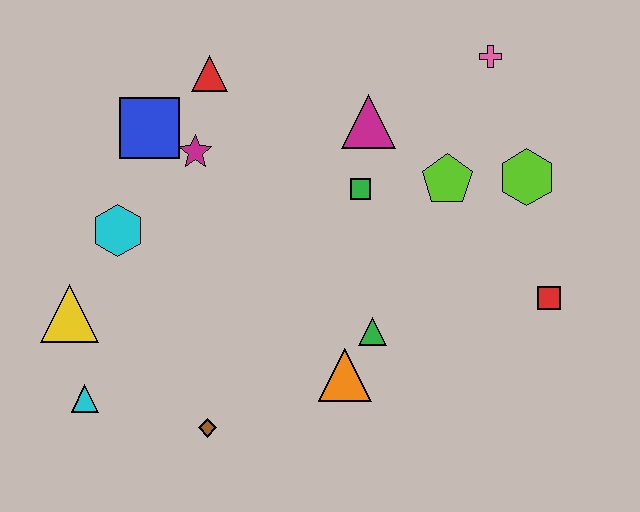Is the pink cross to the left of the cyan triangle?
No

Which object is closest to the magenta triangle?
The green square is closest to the magenta triangle.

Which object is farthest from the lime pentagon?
The cyan triangle is farthest from the lime pentagon.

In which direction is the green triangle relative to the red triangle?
The green triangle is below the red triangle.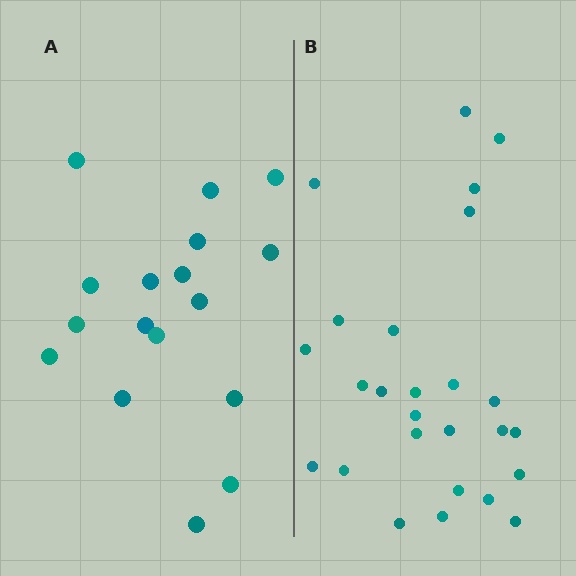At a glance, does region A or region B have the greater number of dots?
Region B (the right region) has more dots.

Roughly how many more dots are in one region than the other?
Region B has roughly 8 or so more dots than region A.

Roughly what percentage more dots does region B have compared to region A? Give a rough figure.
About 55% more.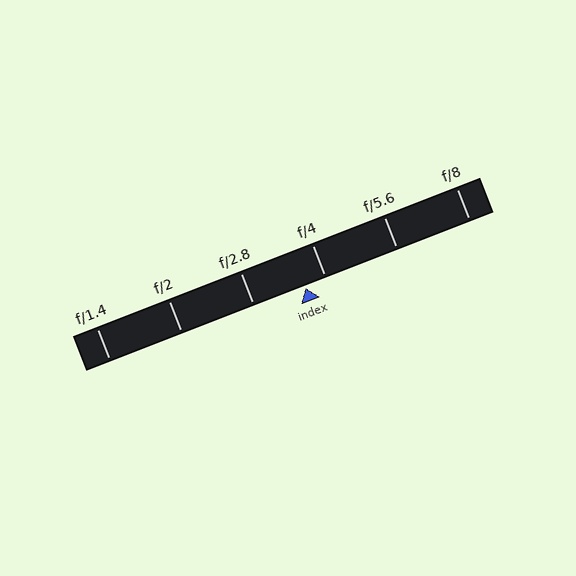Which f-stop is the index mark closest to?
The index mark is closest to f/4.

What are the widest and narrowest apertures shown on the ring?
The widest aperture shown is f/1.4 and the narrowest is f/8.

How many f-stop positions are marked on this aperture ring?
There are 6 f-stop positions marked.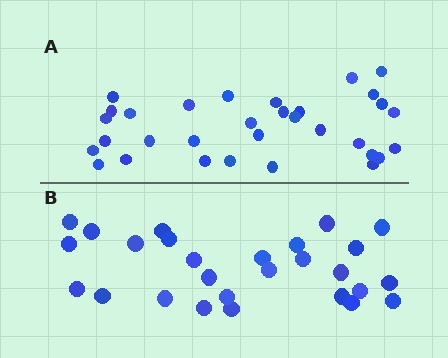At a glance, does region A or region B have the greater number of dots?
Region A (the top region) has more dots.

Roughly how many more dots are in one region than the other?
Region A has about 5 more dots than region B.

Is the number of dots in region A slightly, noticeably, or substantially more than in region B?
Region A has only slightly more — the two regions are fairly close. The ratio is roughly 1.2 to 1.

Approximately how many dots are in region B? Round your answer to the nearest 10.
About 30 dots. (The exact count is 27, which rounds to 30.)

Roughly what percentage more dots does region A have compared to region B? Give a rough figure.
About 20% more.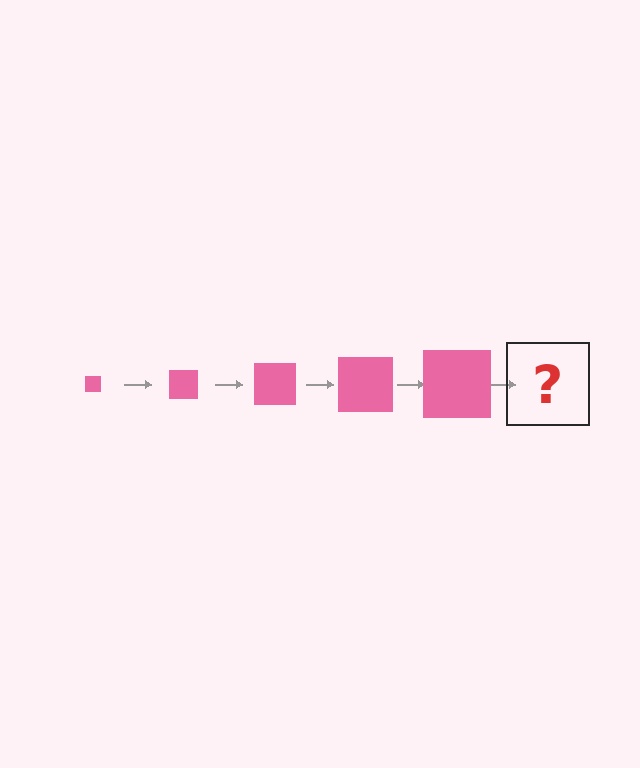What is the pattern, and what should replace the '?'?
The pattern is that the square gets progressively larger each step. The '?' should be a pink square, larger than the previous one.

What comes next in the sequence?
The next element should be a pink square, larger than the previous one.